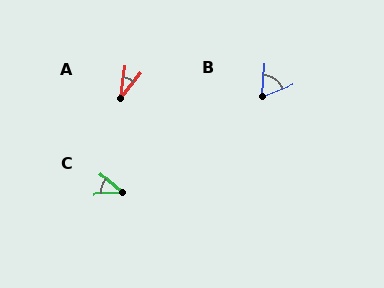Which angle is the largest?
B, at approximately 64 degrees.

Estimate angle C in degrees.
Approximately 43 degrees.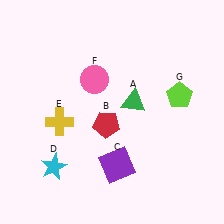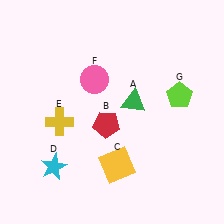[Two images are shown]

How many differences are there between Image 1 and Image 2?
There is 1 difference between the two images.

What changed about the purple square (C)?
In Image 1, C is purple. In Image 2, it changed to yellow.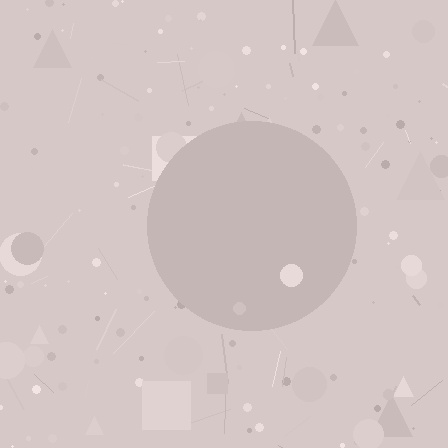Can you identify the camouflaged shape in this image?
The camouflaged shape is a circle.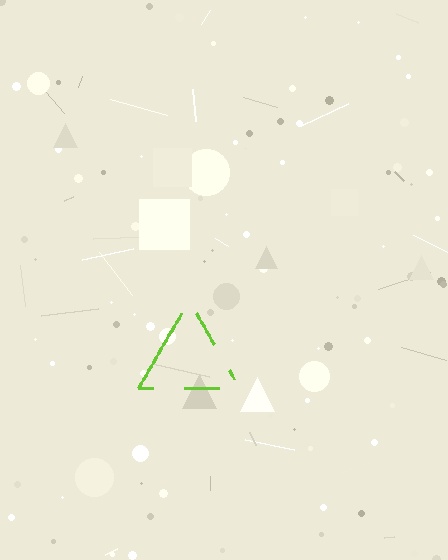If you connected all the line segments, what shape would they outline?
They would outline a triangle.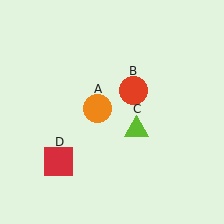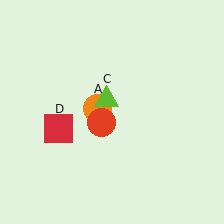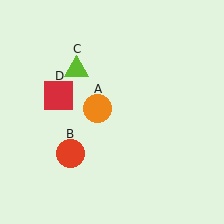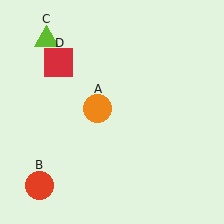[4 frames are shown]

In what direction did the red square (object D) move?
The red square (object D) moved up.